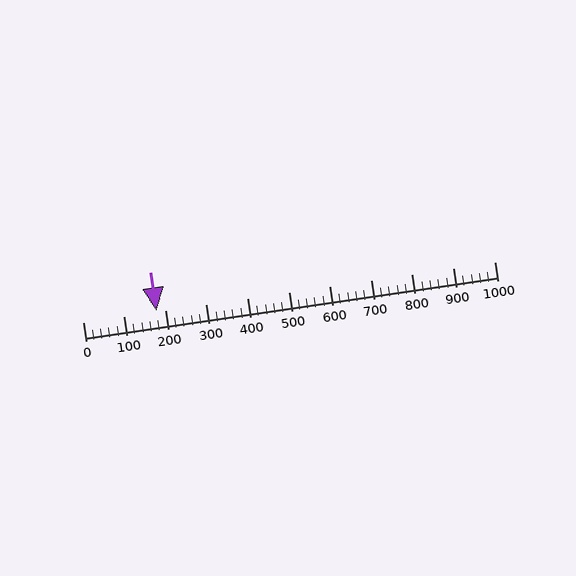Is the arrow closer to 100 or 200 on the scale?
The arrow is closer to 200.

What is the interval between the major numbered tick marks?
The major tick marks are spaced 100 units apart.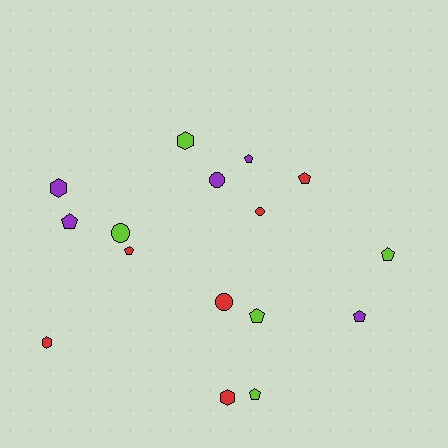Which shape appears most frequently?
Pentagon, with 8 objects.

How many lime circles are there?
There is 1 lime circle.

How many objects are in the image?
There are 16 objects.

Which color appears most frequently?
Red, with 6 objects.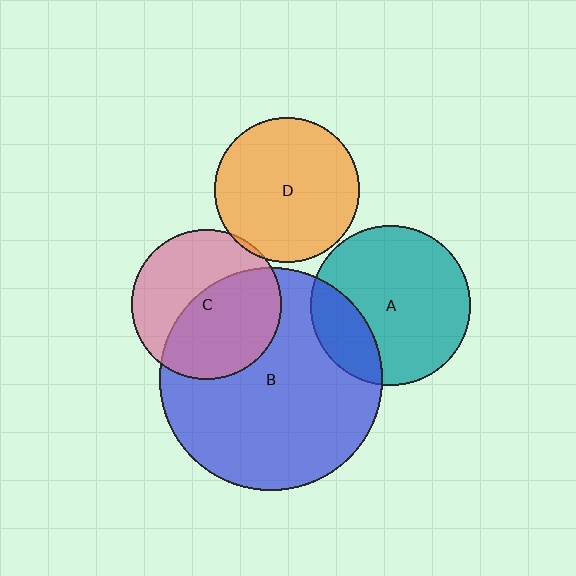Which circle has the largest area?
Circle B (blue).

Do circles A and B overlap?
Yes.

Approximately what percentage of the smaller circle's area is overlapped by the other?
Approximately 20%.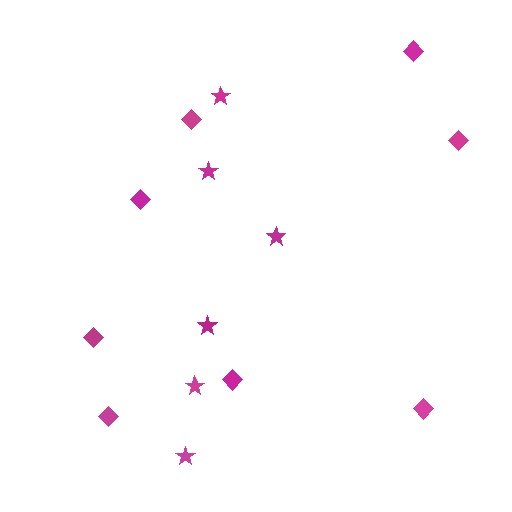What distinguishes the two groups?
There are 2 groups: one group of diamonds (8) and one group of stars (6).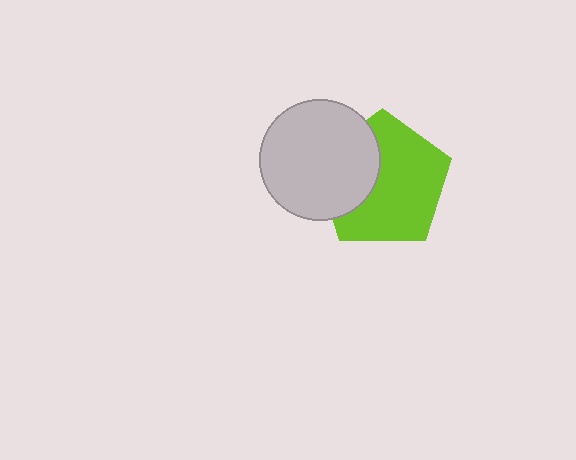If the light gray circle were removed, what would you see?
You would see the complete lime pentagon.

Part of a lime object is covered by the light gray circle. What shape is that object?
It is a pentagon.